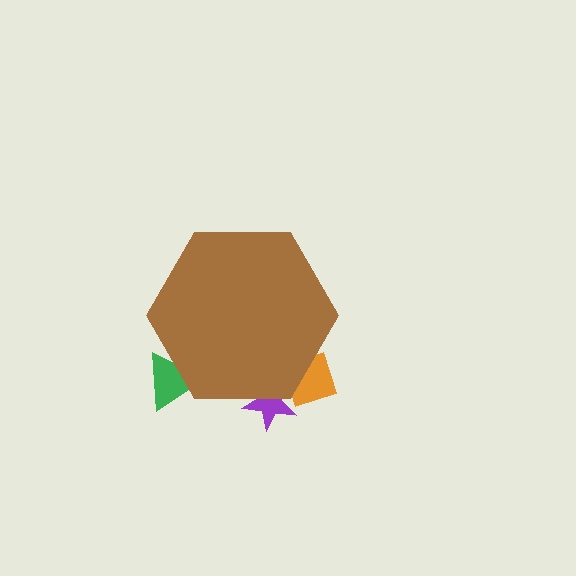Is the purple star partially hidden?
Yes, the purple star is partially hidden behind the brown hexagon.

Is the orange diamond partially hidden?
Yes, the orange diamond is partially hidden behind the brown hexagon.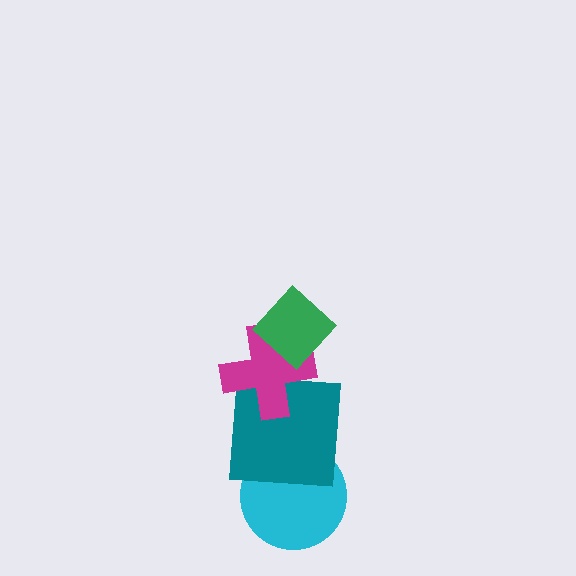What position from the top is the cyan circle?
The cyan circle is 4th from the top.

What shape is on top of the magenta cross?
The green diamond is on top of the magenta cross.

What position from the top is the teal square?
The teal square is 3rd from the top.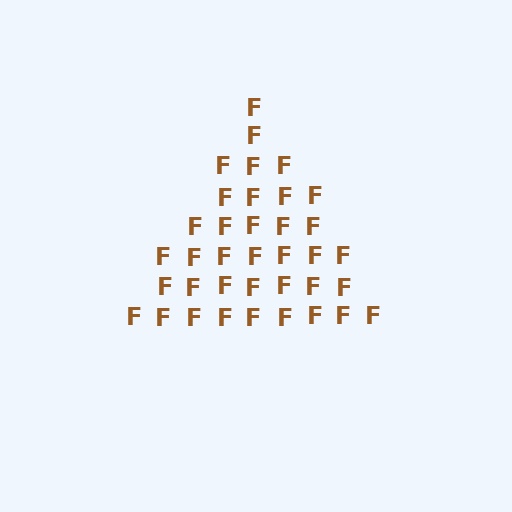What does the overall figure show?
The overall figure shows a triangle.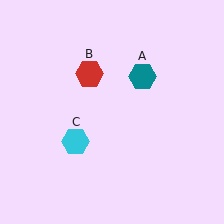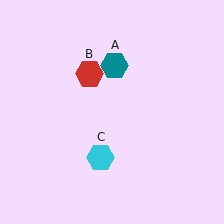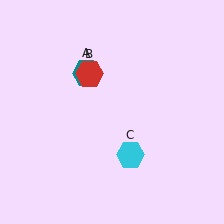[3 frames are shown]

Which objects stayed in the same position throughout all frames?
Red hexagon (object B) remained stationary.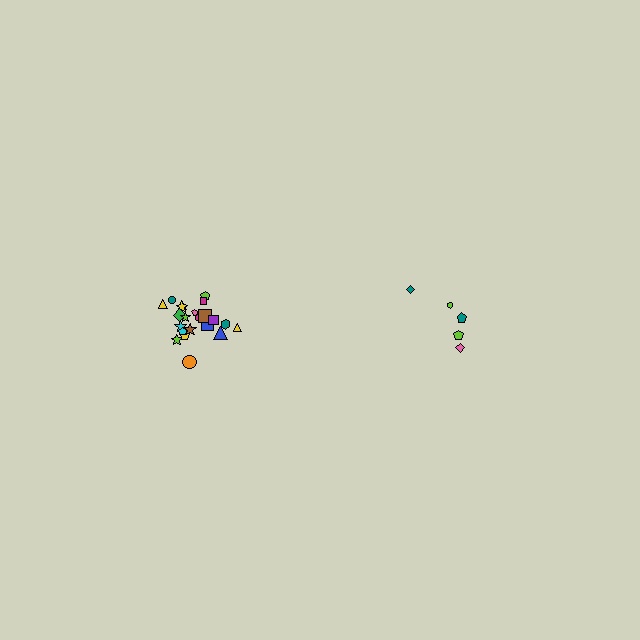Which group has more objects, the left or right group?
The left group.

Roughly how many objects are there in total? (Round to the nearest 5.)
Roughly 25 objects in total.